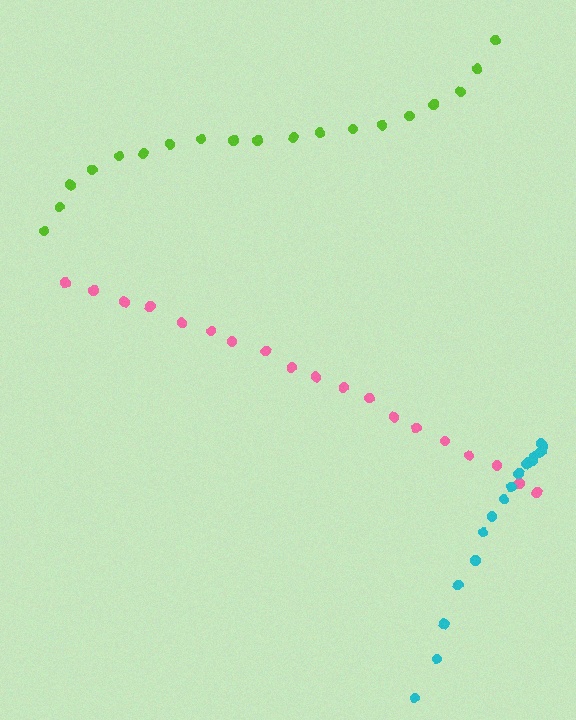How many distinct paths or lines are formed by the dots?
There are 3 distinct paths.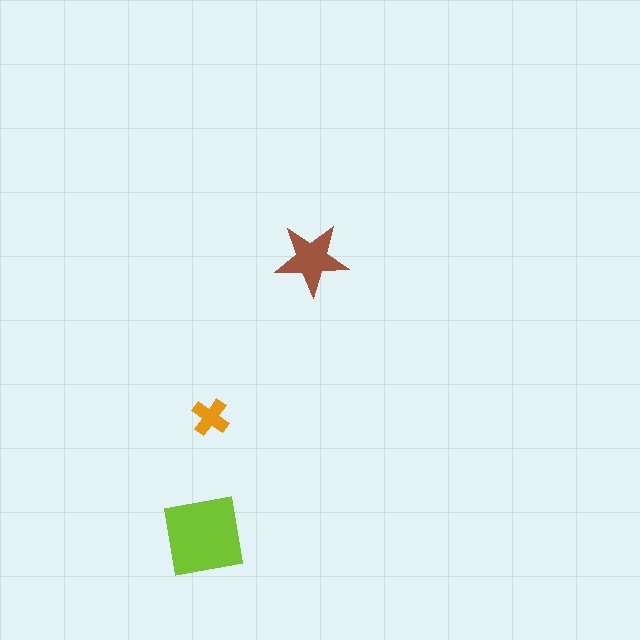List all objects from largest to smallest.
The lime square, the brown star, the orange cross.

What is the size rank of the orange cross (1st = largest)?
3rd.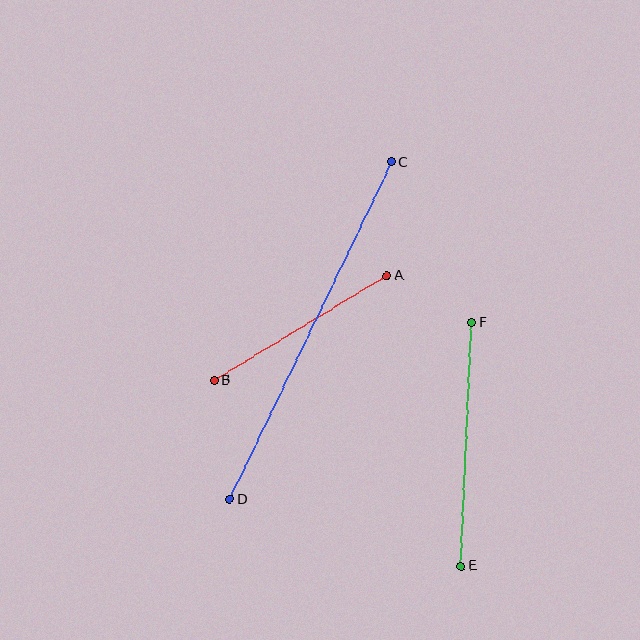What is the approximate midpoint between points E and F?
The midpoint is at approximately (466, 444) pixels.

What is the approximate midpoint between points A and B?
The midpoint is at approximately (301, 328) pixels.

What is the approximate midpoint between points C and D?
The midpoint is at approximately (310, 331) pixels.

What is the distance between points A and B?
The distance is approximately 202 pixels.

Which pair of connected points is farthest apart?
Points C and D are farthest apart.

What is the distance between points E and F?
The distance is approximately 244 pixels.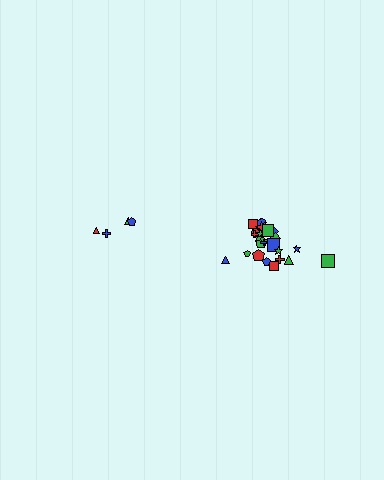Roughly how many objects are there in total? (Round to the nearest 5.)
Roughly 30 objects in total.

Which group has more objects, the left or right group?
The right group.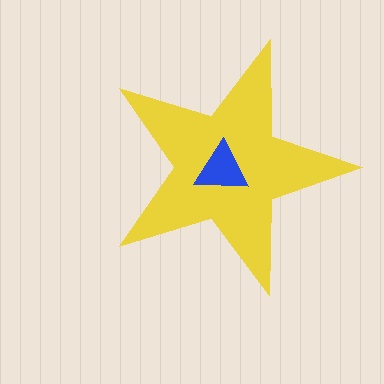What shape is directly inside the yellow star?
The blue triangle.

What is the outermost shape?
The yellow star.